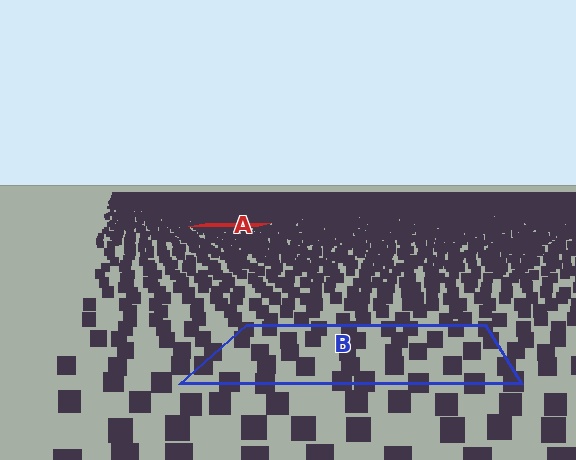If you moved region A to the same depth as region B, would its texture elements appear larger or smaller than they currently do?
They would appear larger. At a closer depth, the same texture elements are projected at a bigger on-screen size.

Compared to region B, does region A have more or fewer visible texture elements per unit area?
Region A has more texture elements per unit area — they are packed more densely because it is farther away.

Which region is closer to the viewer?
Region B is closer. The texture elements there are larger and more spread out.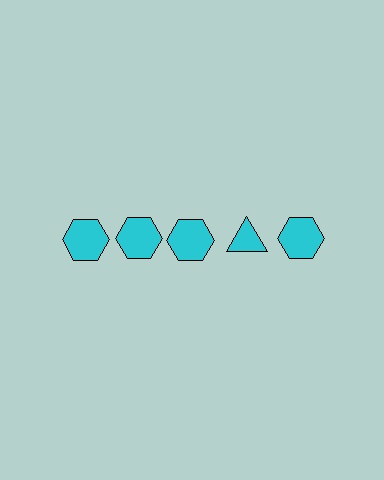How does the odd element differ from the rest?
It has a different shape: triangle instead of hexagon.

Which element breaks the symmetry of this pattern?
The cyan triangle in the top row, second from right column breaks the symmetry. All other shapes are cyan hexagons.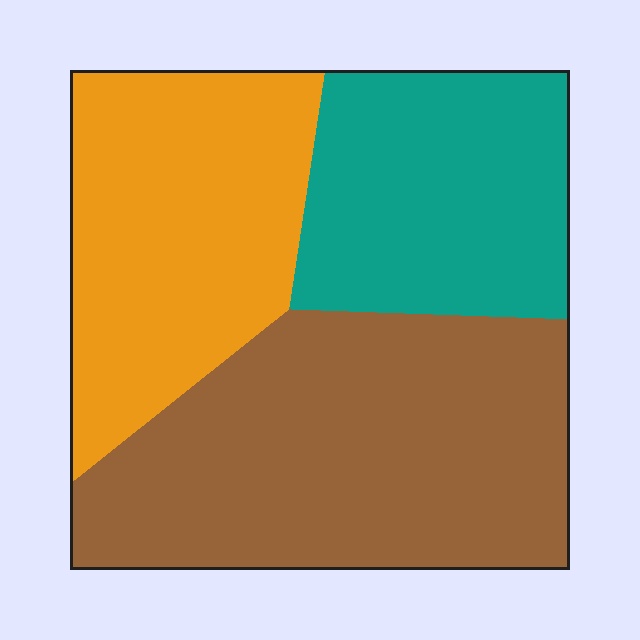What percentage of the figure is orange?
Orange takes up about one third (1/3) of the figure.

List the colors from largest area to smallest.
From largest to smallest: brown, orange, teal.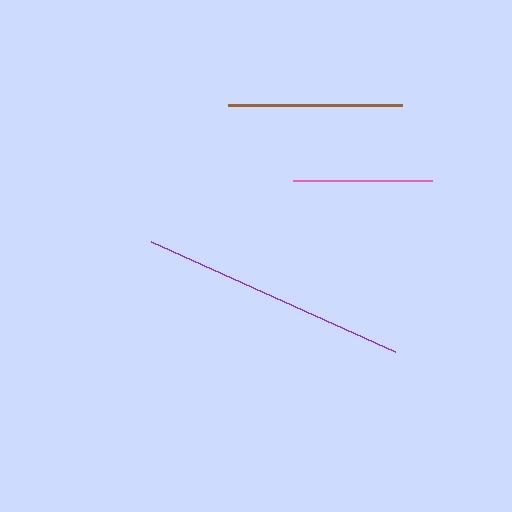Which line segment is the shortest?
The pink line is the shortest at approximately 139 pixels.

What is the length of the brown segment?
The brown segment is approximately 174 pixels long.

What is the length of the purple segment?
The purple segment is approximately 268 pixels long.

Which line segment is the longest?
The purple line is the longest at approximately 268 pixels.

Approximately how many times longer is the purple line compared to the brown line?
The purple line is approximately 1.5 times the length of the brown line.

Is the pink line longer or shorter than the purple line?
The purple line is longer than the pink line.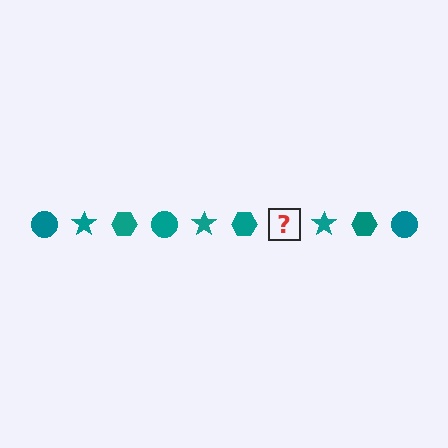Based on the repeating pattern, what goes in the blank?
The blank should be a teal circle.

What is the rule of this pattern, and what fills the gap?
The rule is that the pattern cycles through circle, star, hexagon shapes in teal. The gap should be filled with a teal circle.